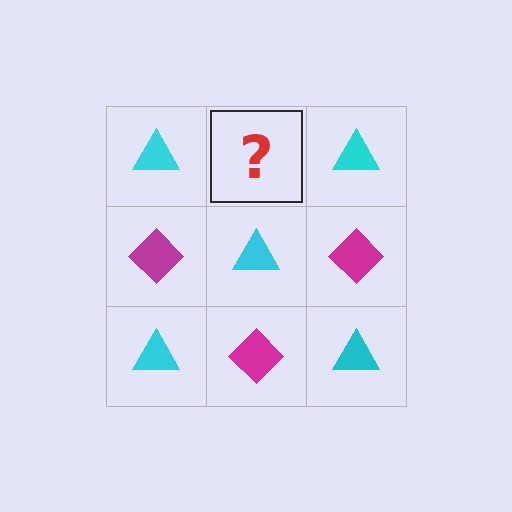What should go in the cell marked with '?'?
The missing cell should contain a magenta diamond.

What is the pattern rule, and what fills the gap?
The rule is that it alternates cyan triangle and magenta diamond in a checkerboard pattern. The gap should be filled with a magenta diamond.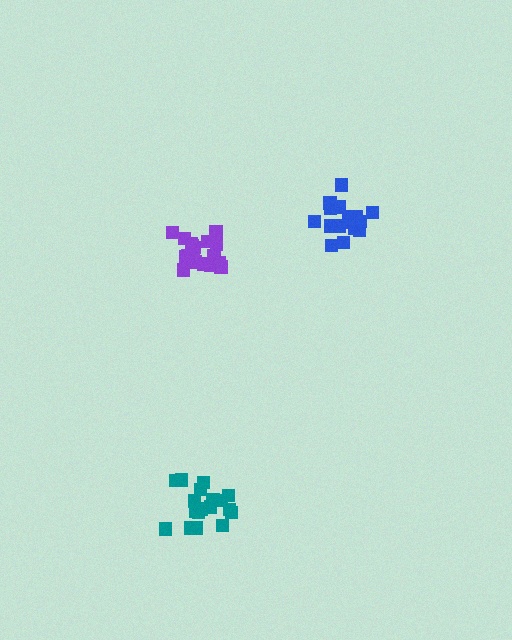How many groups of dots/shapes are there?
There are 3 groups.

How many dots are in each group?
Group 1: 18 dots, Group 2: 19 dots, Group 3: 16 dots (53 total).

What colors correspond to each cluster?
The clusters are colored: teal, purple, blue.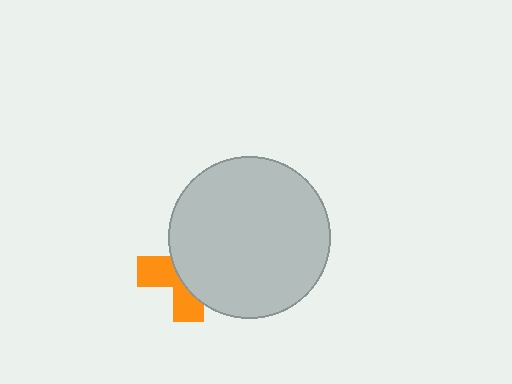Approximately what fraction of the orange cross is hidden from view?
Roughly 61% of the orange cross is hidden behind the light gray circle.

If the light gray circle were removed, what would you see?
You would see the complete orange cross.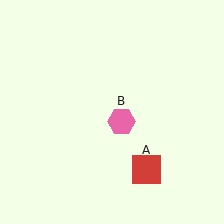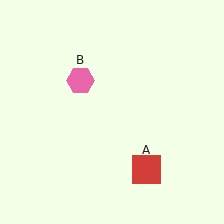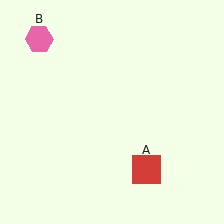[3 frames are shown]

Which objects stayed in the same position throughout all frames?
Red square (object A) remained stationary.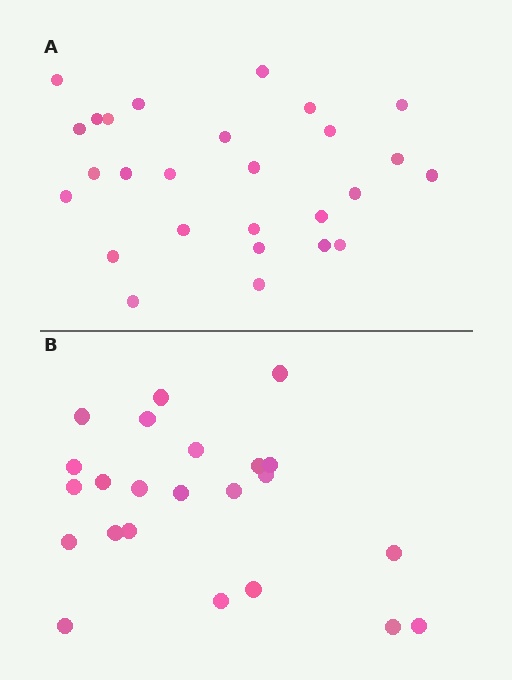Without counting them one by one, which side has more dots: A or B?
Region A (the top region) has more dots.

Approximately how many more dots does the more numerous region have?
Region A has about 4 more dots than region B.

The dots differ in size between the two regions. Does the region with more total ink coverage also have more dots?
No. Region B has more total ink coverage because its dots are larger, but region A actually contains more individual dots. Total area can be misleading — the number of items is what matters here.